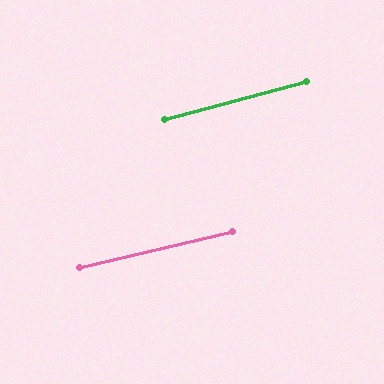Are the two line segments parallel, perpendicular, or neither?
Parallel — their directions differ by only 1.6°.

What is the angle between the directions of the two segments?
Approximately 2 degrees.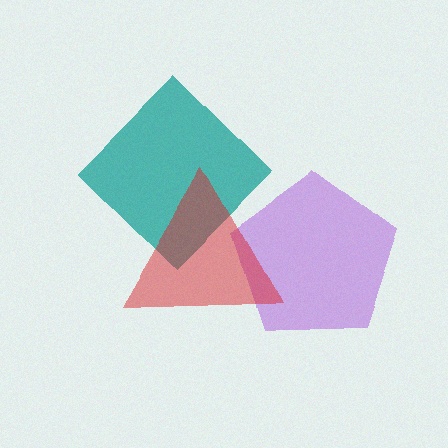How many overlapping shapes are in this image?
There are 3 overlapping shapes in the image.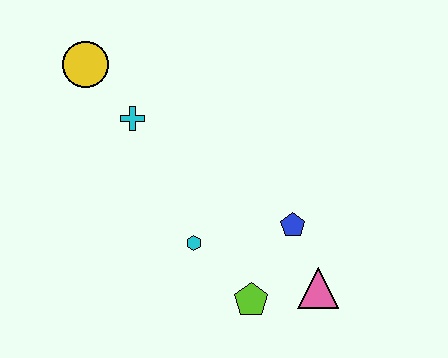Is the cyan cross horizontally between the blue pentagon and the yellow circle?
Yes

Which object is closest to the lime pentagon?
The pink triangle is closest to the lime pentagon.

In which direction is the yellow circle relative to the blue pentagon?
The yellow circle is to the left of the blue pentagon.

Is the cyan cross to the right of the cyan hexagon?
No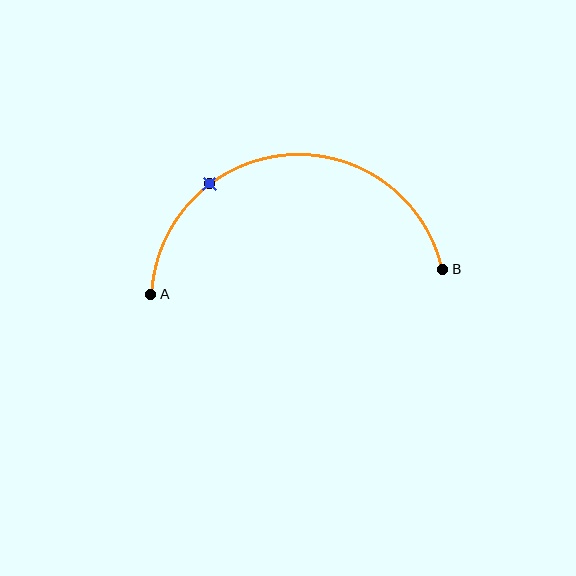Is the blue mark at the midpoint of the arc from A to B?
No. The blue mark lies on the arc but is closer to endpoint A. The arc midpoint would be at the point on the curve equidistant along the arc from both A and B.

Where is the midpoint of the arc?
The arc midpoint is the point on the curve farthest from the straight line joining A and B. It sits above that line.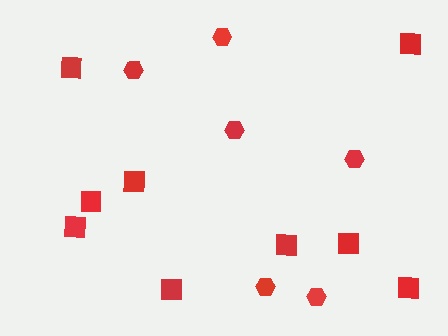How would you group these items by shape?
There are 2 groups: one group of hexagons (6) and one group of squares (9).